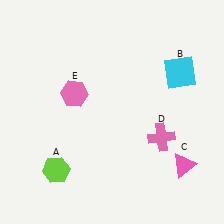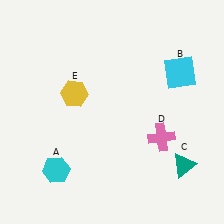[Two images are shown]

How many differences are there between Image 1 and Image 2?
There are 3 differences between the two images.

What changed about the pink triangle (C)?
In Image 1, C is pink. In Image 2, it changed to teal.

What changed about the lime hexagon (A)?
In Image 1, A is lime. In Image 2, it changed to cyan.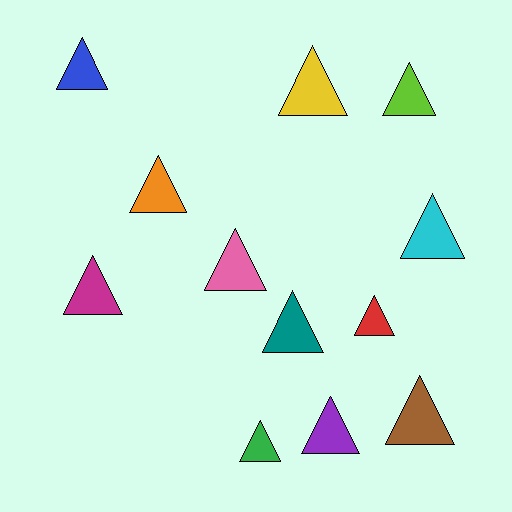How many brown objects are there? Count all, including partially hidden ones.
There is 1 brown object.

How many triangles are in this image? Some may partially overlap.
There are 12 triangles.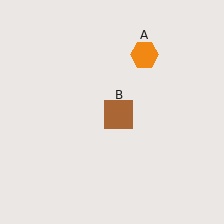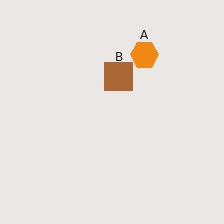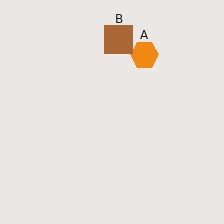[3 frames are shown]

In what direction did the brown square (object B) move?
The brown square (object B) moved up.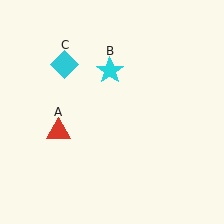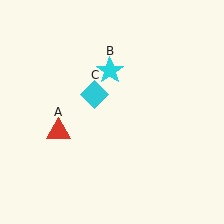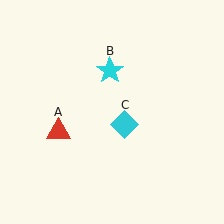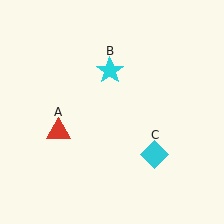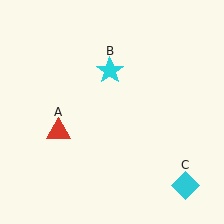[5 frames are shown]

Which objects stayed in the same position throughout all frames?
Red triangle (object A) and cyan star (object B) remained stationary.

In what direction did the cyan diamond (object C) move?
The cyan diamond (object C) moved down and to the right.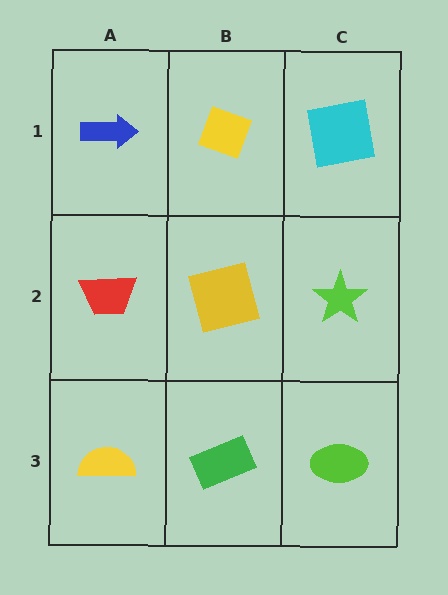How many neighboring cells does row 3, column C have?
2.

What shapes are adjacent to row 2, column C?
A cyan square (row 1, column C), a lime ellipse (row 3, column C), a yellow square (row 2, column B).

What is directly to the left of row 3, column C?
A green rectangle.